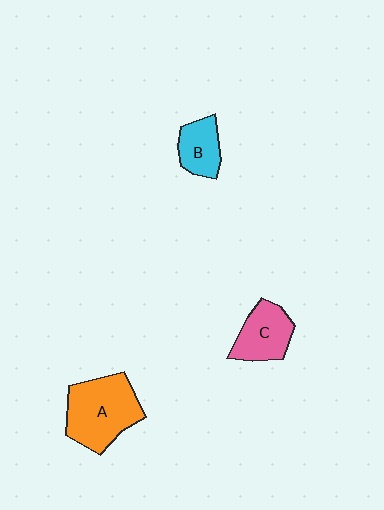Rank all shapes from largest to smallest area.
From largest to smallest: A (orange), C (pink), B (cyan).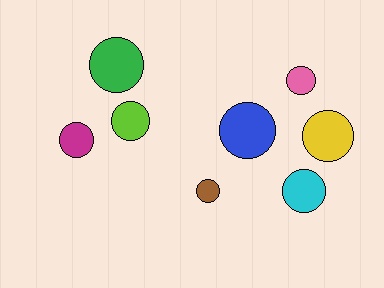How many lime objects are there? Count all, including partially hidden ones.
There is 1 lime object.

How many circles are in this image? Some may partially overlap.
There are 8 circles.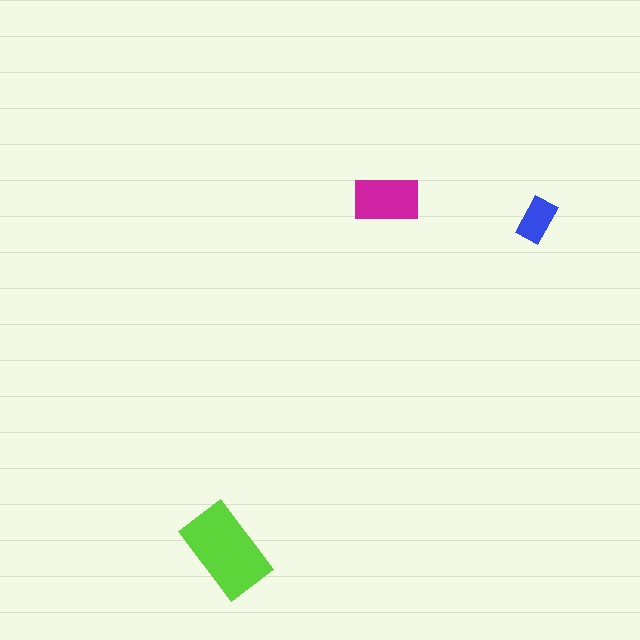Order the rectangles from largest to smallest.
the lime one, the magenta one, the blue one.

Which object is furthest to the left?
The lime rectangle is leftmost.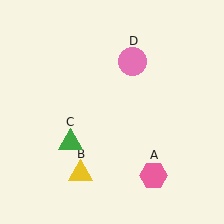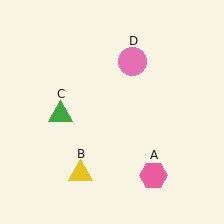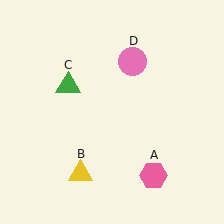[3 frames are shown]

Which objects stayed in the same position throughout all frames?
Pink hexagon (object A) and yellow triangle (object B) and pink circle (object D) remained stationary.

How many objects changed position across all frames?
1 object changed position: green triangle (object C).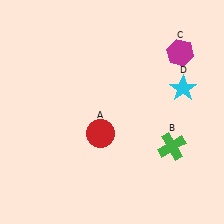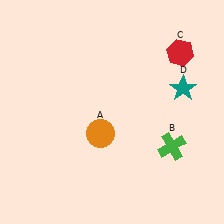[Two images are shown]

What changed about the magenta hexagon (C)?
In Image 1, C is magenta. In Image 2, it changed to red.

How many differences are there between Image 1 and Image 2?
There are 3 differences between the two images.